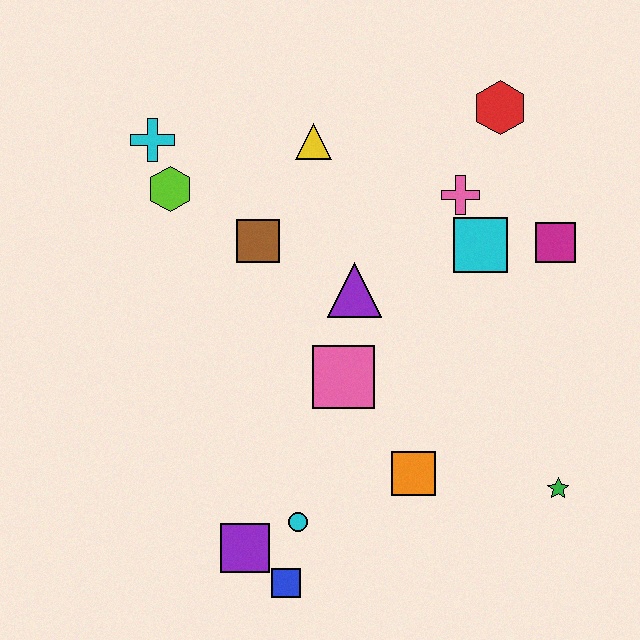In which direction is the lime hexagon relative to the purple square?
The lime hexagon is above the purple square.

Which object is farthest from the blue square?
The red hexagon is farthest from the blue square.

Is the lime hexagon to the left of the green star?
Yes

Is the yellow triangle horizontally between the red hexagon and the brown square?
Yes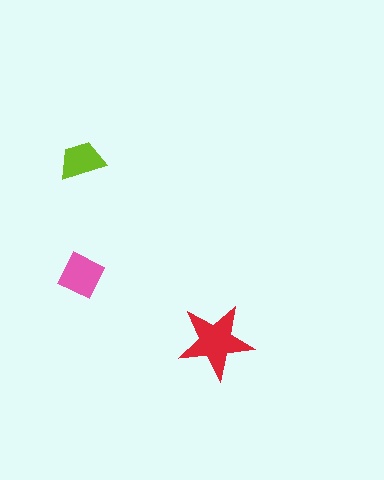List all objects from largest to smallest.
The red star, the pink square, the lime trapezoid.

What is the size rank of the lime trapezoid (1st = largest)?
3rd.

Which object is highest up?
The lime trapezoid is topmost.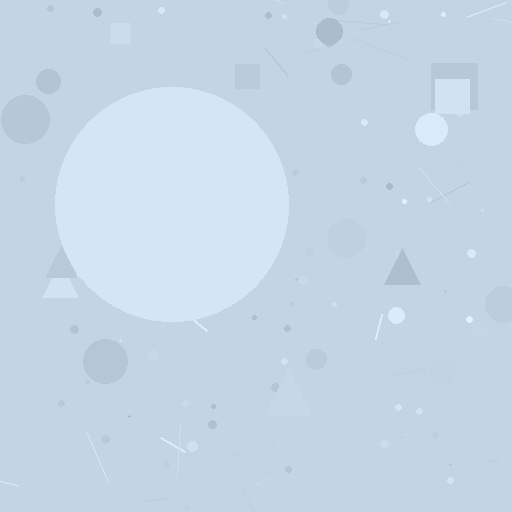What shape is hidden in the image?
A circle is hidden in the image.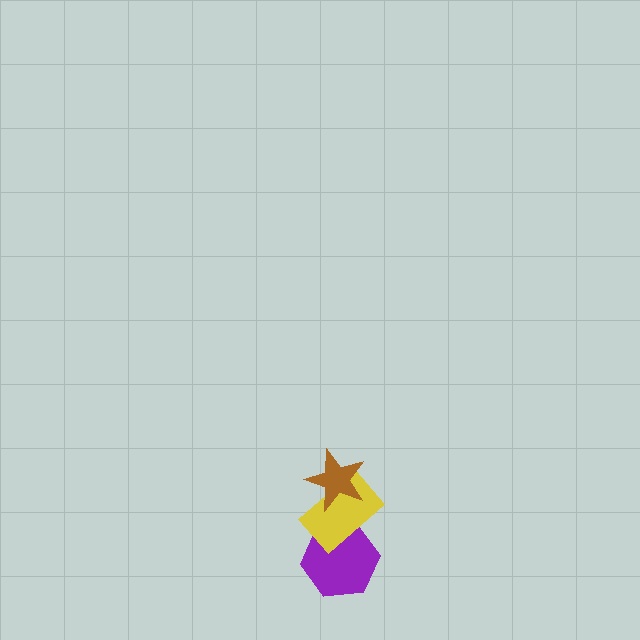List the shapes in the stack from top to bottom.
From top to bottom: the brown star, the yellow rectangle, the purple hexagon.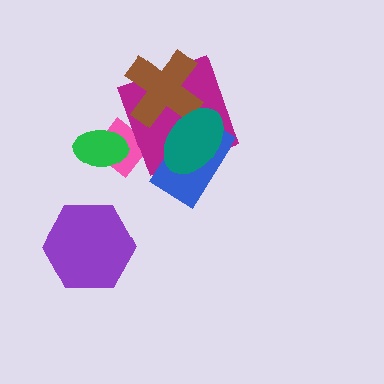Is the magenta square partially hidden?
Yes, it is partially covered by another shape.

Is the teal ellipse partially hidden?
No, no other shape covers it.